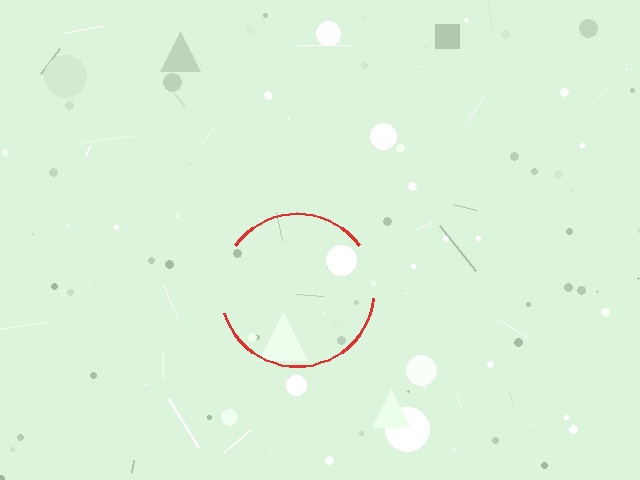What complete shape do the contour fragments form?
The contour fragments form a circle.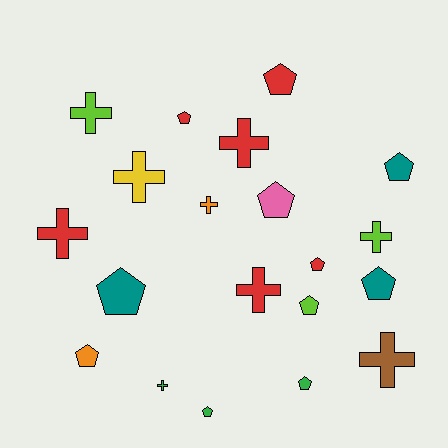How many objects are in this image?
There are 20 objects.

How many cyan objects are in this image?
There are no cyan objects.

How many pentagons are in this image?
There are 11 pentagons.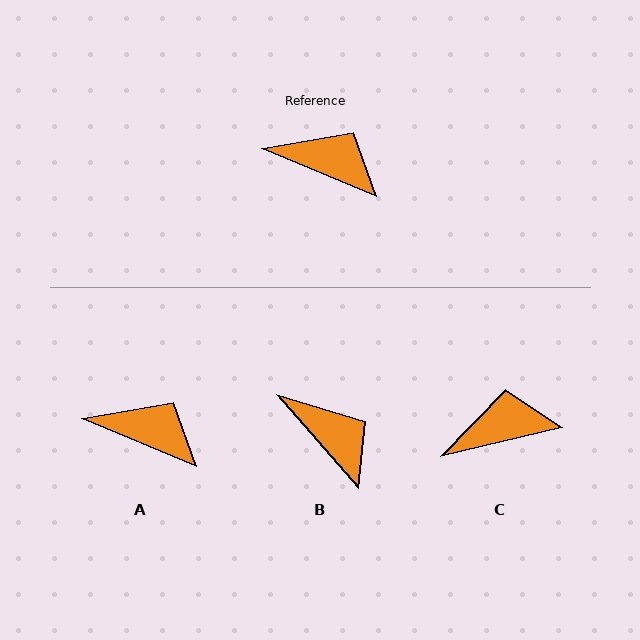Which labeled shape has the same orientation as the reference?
A.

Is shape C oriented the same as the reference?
No, it is off by about 36 degrees.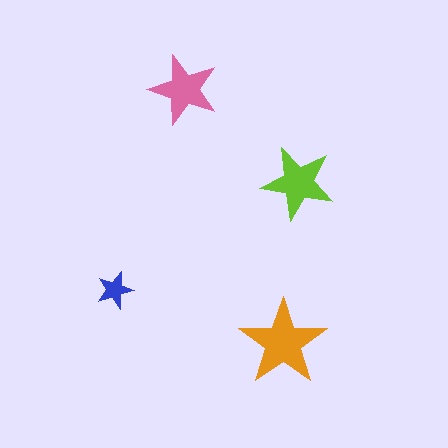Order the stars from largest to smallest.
the orange one, the lime one, the pink one, the blue one.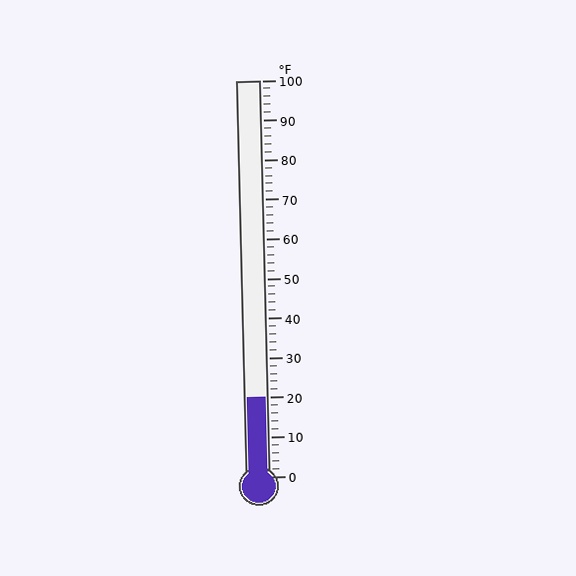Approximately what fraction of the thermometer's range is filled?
The thermometer is filled to approximately 20% of its range.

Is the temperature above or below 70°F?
The temperature is below 70°F.